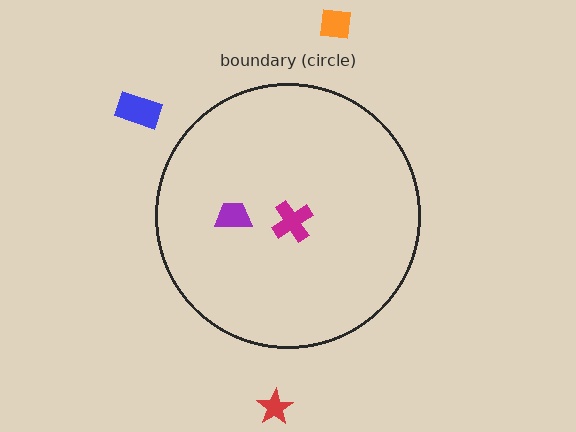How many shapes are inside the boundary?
2 inside, 3 outside.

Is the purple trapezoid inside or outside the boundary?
Inside.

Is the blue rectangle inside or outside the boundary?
Outside.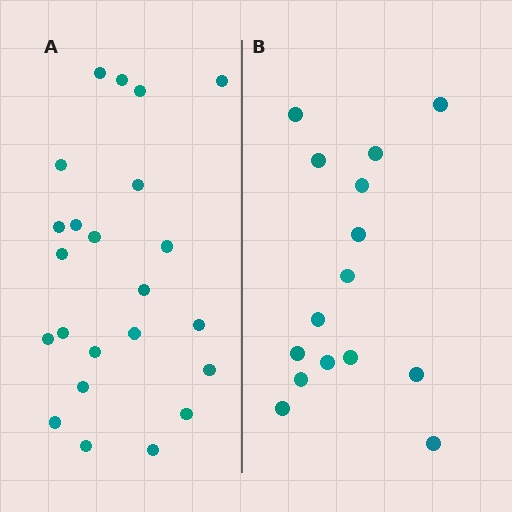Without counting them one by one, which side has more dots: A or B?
Region A (the left region) has more dots.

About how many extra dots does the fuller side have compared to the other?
Region A has roughly 8 or so more dots than region B.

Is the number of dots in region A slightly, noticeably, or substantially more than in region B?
Region A has substantially more. The ratio is roughly 1.5 to 1.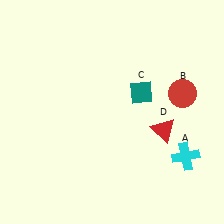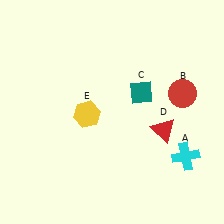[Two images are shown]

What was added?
A yellow hexagon (E) was added in Image 2.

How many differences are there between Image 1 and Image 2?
There is 1 difference between the two images.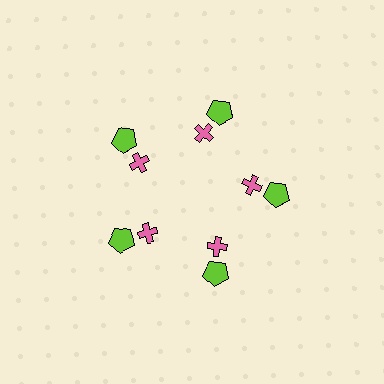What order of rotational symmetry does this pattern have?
This pattern has 5-fold rotational symmetry.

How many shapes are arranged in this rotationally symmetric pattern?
There are 10 shapes, arranged in 5 groups of 2.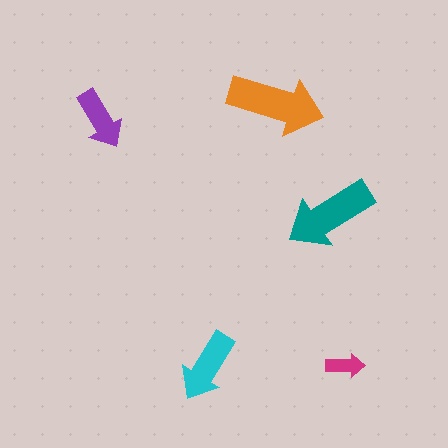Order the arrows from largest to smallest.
the orange one, the teal one, the cyan one, the purple one, the magenta one.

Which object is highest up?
The orange arrow is topmost.